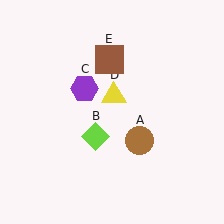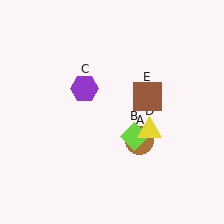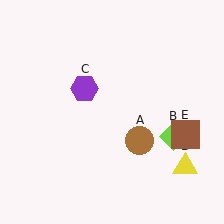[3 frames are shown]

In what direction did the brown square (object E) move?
The brown square (object E) moved down and to the right.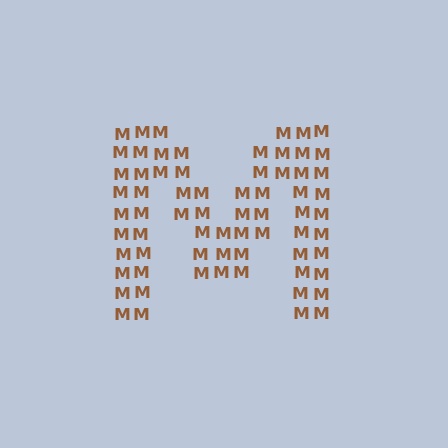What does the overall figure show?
The overall figure shows the letter M.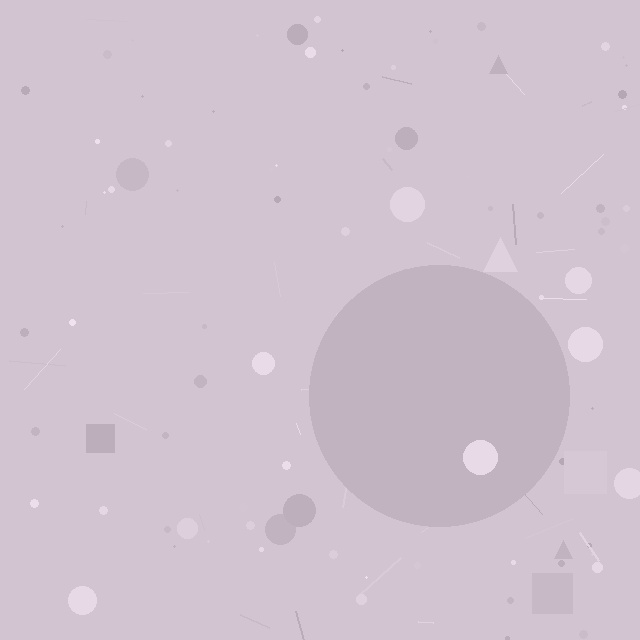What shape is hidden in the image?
A circle is hidden in the image.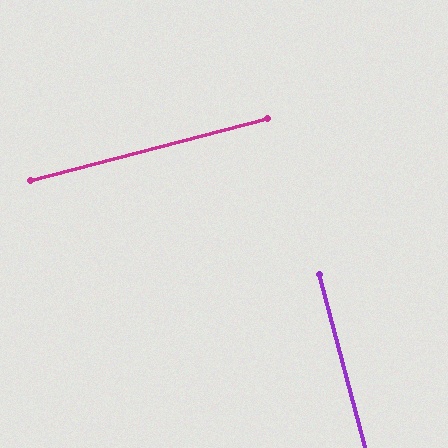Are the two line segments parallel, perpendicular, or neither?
Perpendicular — they meet at approximately 90°.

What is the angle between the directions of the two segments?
Approximately 90 degrees.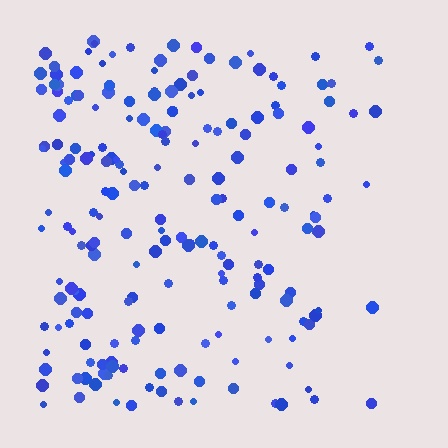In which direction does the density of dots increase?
From right to left, with the left side densest.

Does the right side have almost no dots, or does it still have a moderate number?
Still a moderate number, just noticeably fewer than the left.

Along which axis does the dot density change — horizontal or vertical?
Horizontal.